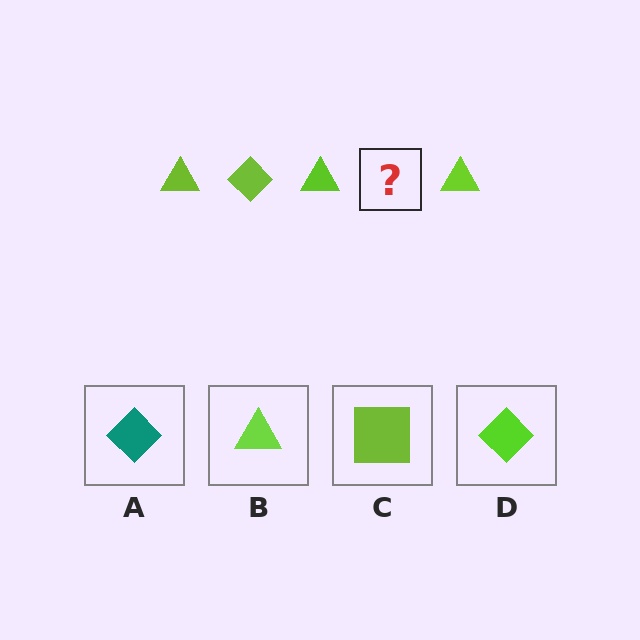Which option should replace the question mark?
Option D.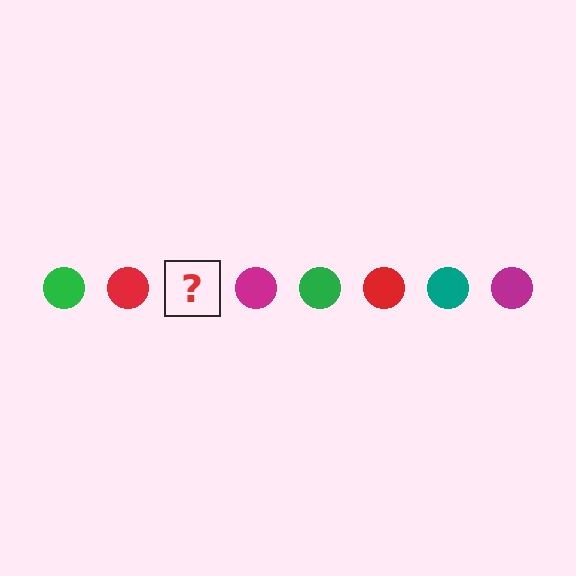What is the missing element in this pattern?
The missing element is a teal circle.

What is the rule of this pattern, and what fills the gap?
The rule is that the pattern cycles through green, red, teal, magenta circles. The gap should be filled with a teal circle.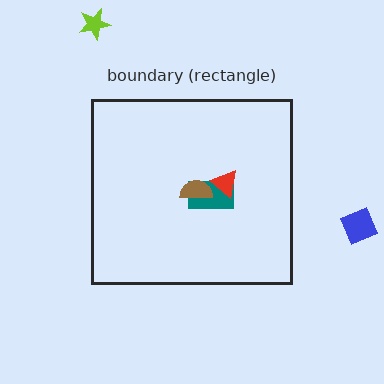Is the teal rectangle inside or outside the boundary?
Inside.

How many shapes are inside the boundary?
3 inside, 2 outside.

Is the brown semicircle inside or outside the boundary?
Inside.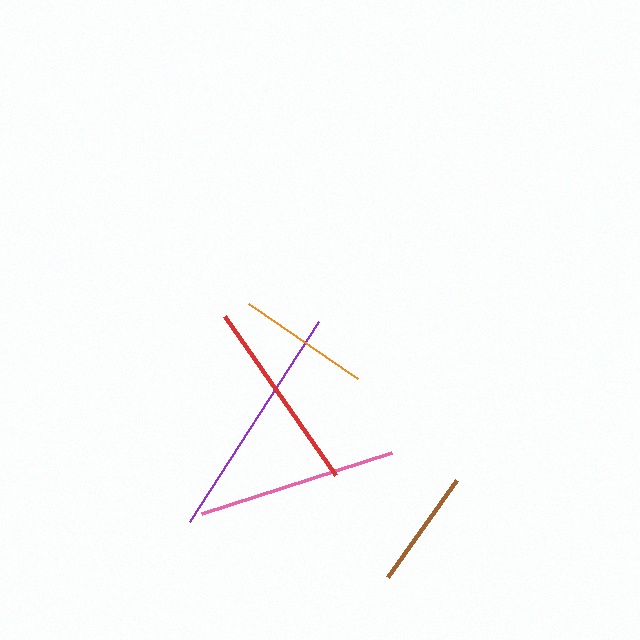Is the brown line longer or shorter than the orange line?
The orange line is longer than the brown line.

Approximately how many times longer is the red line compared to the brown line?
The red line is approximately 1.6 times the length of the brown line.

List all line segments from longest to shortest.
From longest to shortest: purple, pink, red, orange, brown.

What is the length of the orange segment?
The orange segment is approximately 132 pixels long.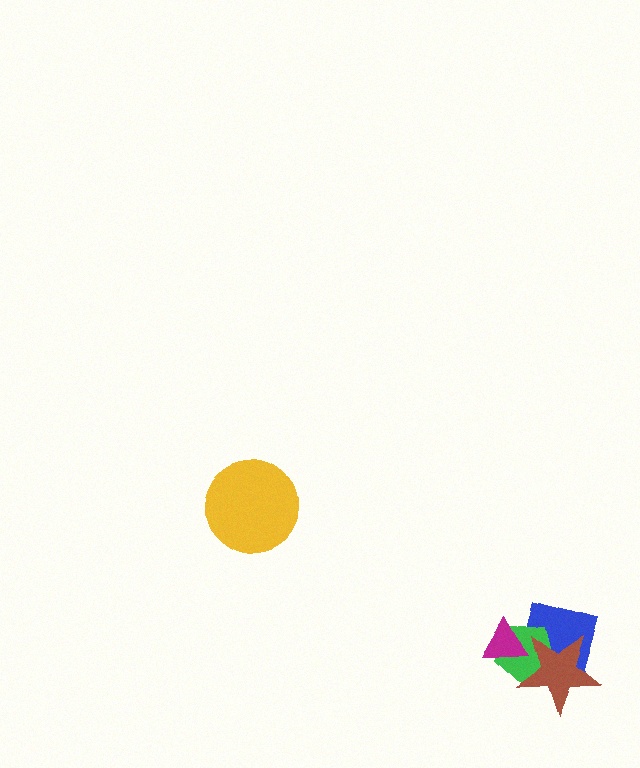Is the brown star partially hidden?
Yes, it is partially covered by another shape.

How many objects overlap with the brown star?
3 objects overlap with the brown star.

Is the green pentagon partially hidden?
Yes, it is partially covered by another shape.